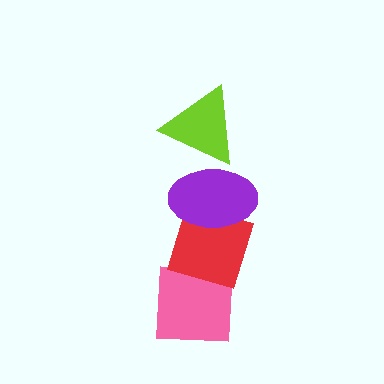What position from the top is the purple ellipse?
The purple ellipse is 2nd from the top.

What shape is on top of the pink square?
The red diamond is on top of the pink square.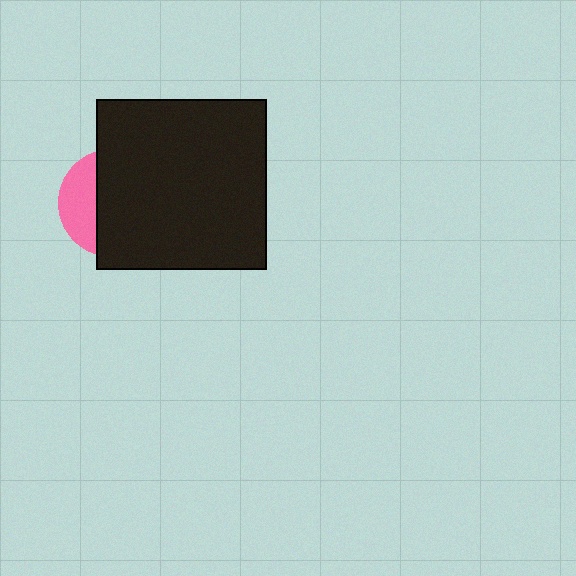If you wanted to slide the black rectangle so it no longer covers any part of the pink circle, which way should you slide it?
Slide it right — that is the most direct way to separate the two shapes.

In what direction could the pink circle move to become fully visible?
The pink circle could move left. That would shift it out from behind the black rectangle entirely.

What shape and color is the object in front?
The object in front is a black rectangle.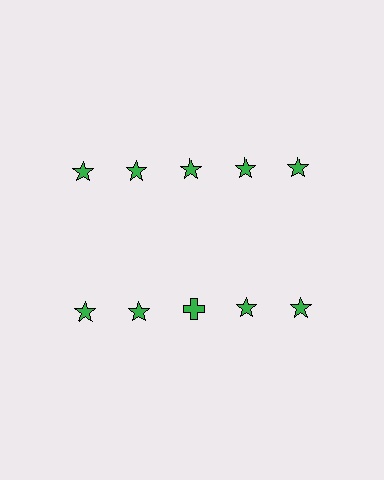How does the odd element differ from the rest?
It has a different shape: cross instead of star.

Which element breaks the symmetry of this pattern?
The green cross in the second row, center column breaks the symmetry. All other shapes are green stars.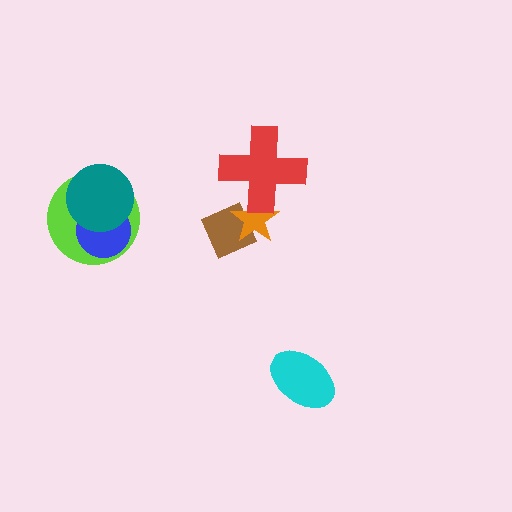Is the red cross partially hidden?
No, no other shape covers it.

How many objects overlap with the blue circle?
2 objects overlap with the blue circle.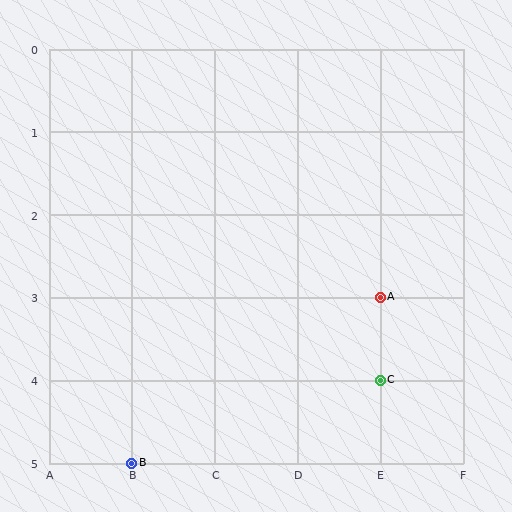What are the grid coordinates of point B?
Point B is at grid coordinates (B, 5).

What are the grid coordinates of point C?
Point C is at grid coordinates (E, 4).